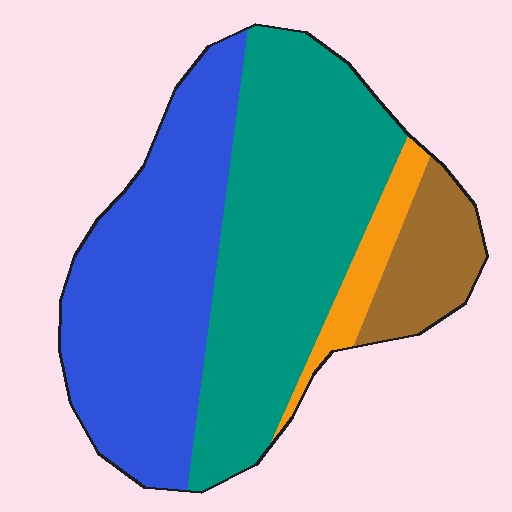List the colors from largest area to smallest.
From largest to smallest: teal, blue, brown, orange.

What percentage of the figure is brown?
Brown covers 11% of the figure.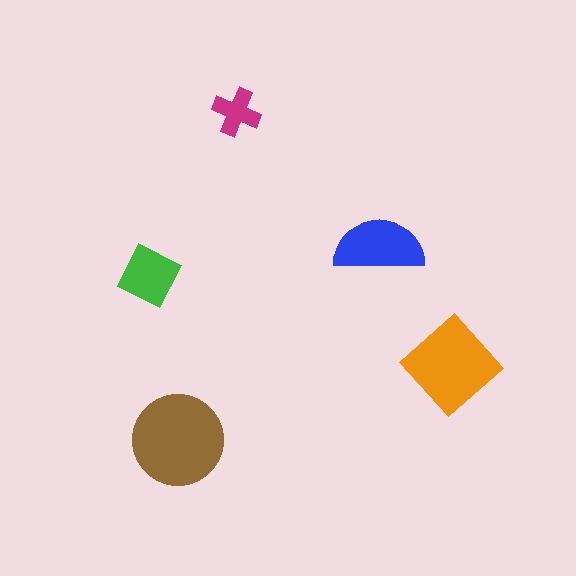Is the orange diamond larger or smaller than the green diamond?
Larger.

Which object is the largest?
The brown circle.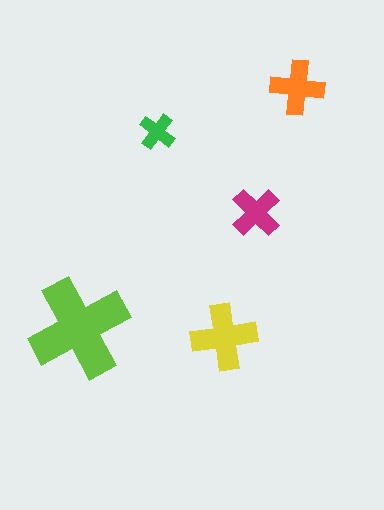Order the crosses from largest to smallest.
the lime one, the yellow one, the orange one, the magenta one, the green one.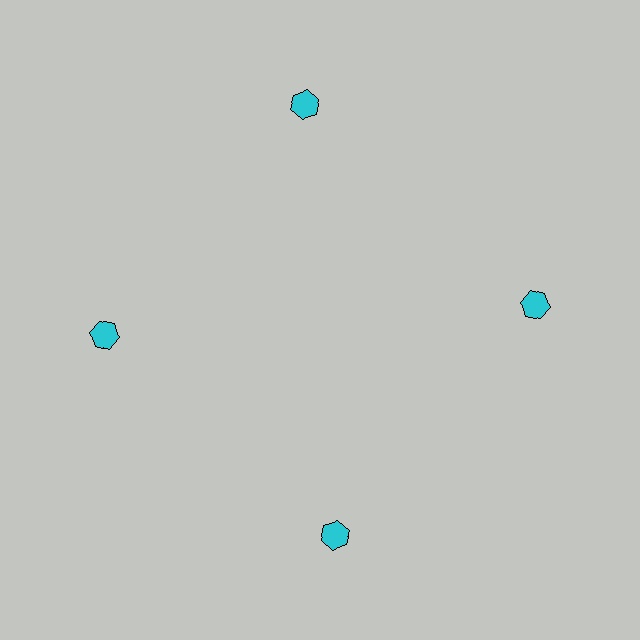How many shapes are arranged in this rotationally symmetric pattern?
There are 4 shapes, arranged in 4 groups of 1.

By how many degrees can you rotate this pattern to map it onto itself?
The pattern maps onto itself every 90 degrees of rotation.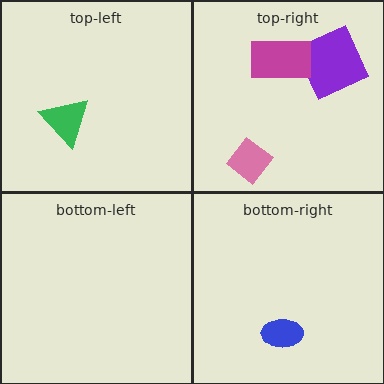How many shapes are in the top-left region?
1.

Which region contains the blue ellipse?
The bottom-right region.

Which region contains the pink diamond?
The top-right region.